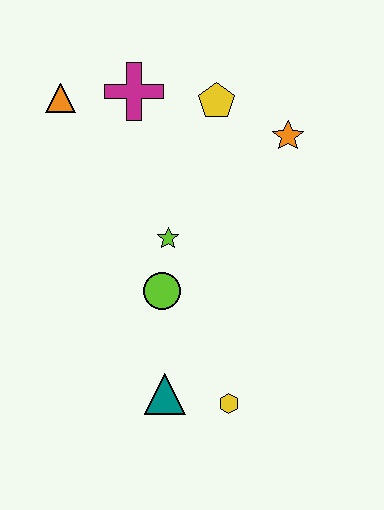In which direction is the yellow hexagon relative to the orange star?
The yellow hexagon is below the orange star.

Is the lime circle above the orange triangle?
No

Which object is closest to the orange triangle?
The magenta cross is closest to the orange triangle.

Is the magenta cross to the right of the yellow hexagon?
No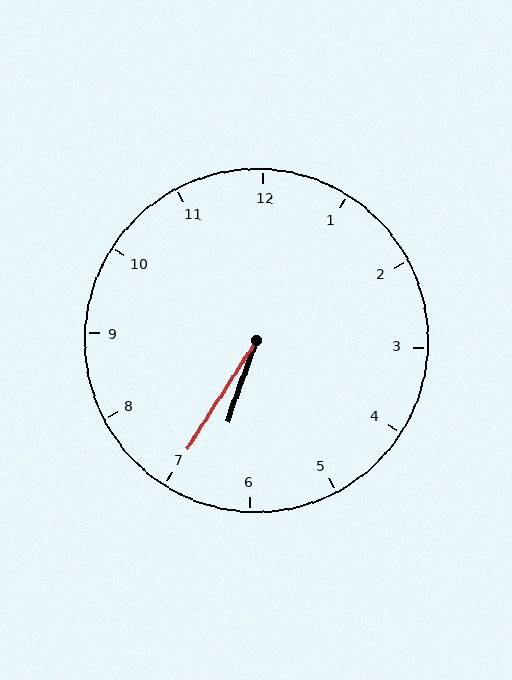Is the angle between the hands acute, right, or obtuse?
It is acute.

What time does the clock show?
6:35.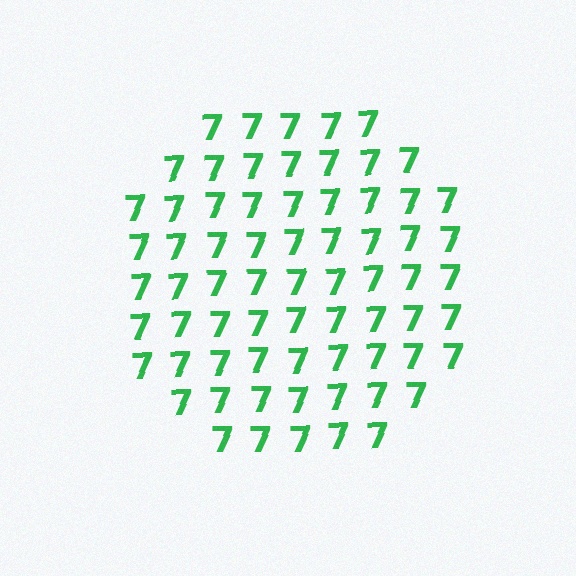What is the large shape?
The large shape is a circle.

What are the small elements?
The small elements are digit 7's.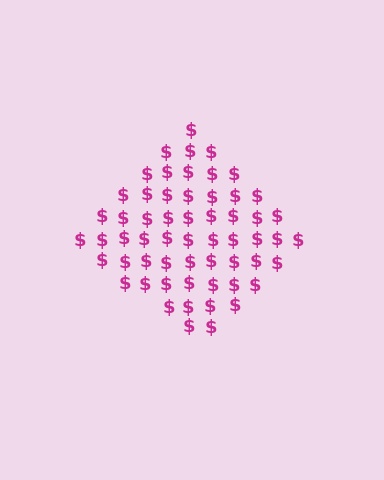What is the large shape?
The large shape is a diamond.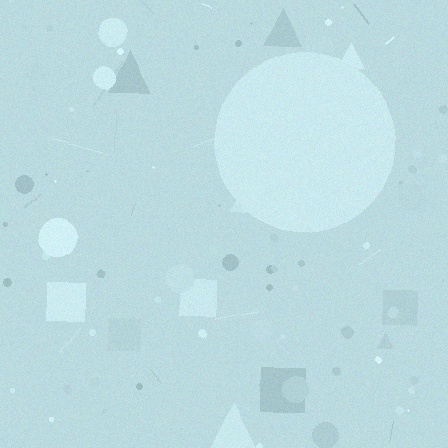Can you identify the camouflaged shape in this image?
The camouflaged shape is a circle.